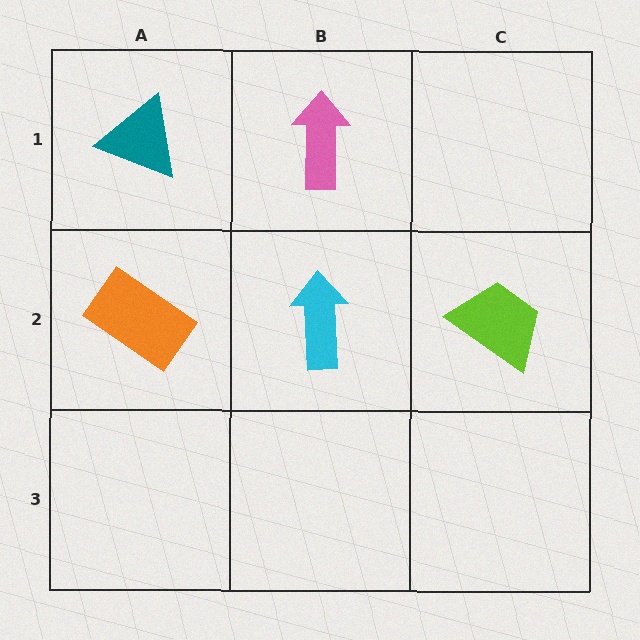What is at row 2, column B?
A cyan arrow.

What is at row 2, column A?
An orange rectangle.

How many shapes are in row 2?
3 shapes.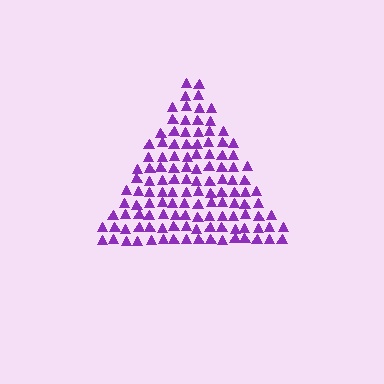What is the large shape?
The large shape is a triangle.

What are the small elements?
The small elements are triangles.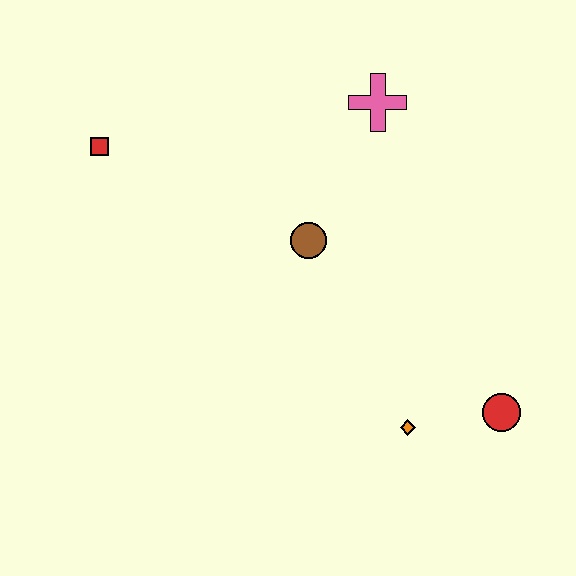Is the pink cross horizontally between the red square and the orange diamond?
Yes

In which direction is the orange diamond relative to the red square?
The orange diamond is to the right of the red square.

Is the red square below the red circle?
No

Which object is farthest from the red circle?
The red square is farthest from the red circle.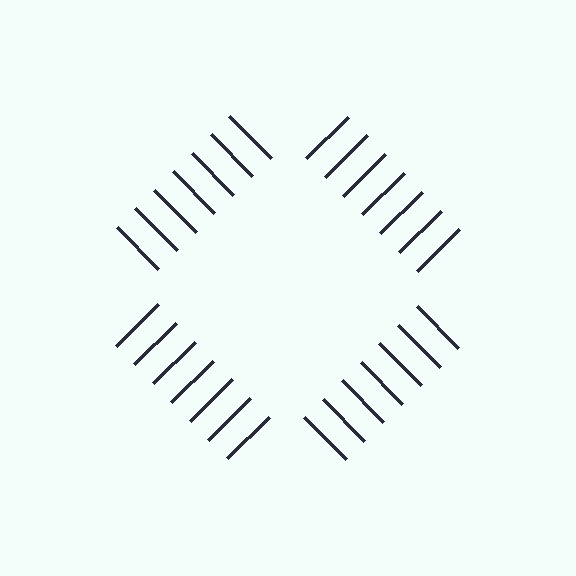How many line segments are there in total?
28 — 7 along each of the 4 edges.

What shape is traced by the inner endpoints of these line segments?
An illusory square — the line segments terminate on its edges but no continuous stroke is drawn.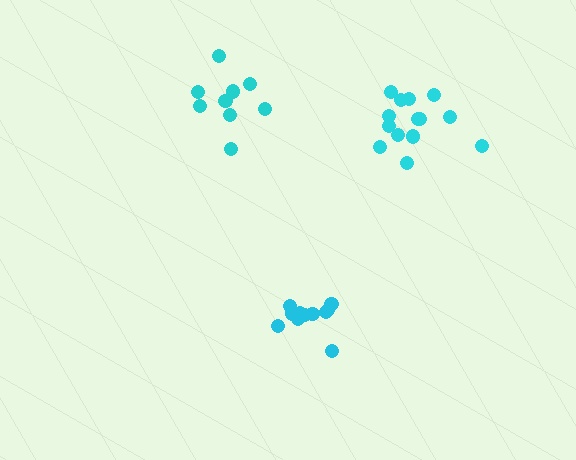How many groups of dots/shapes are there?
There are 3 groups.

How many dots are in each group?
Group 1: 14 dots, Group 2: 11 dots, Group 3: 9 dots (34 total).